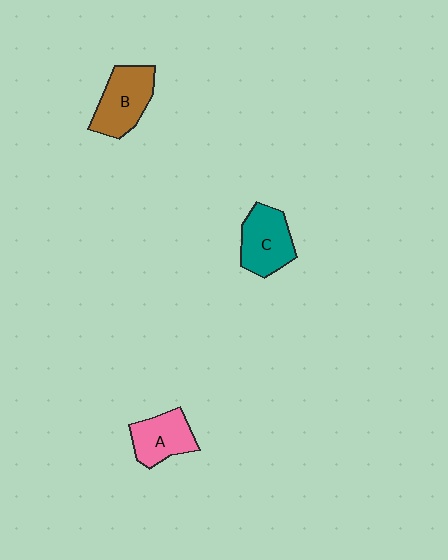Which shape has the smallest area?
Shape A (pink).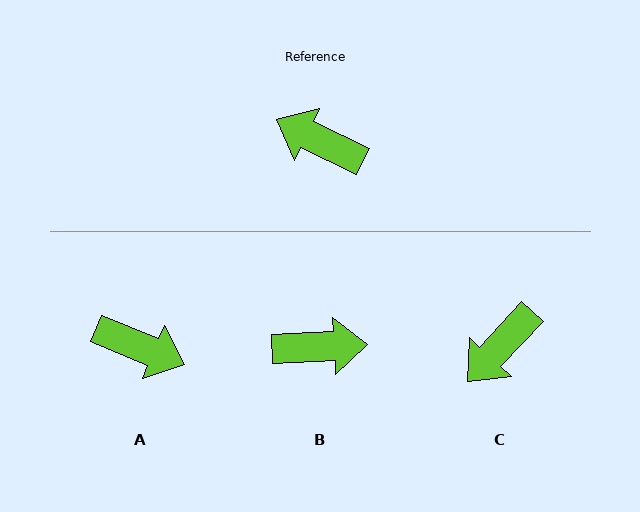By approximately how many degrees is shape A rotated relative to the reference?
Approximately 176 degrees clockwise.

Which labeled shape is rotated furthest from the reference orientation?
A, about 176 degrees away.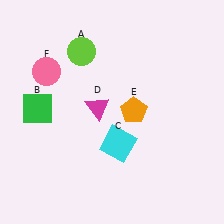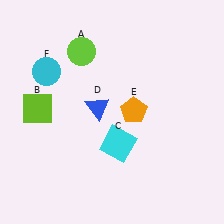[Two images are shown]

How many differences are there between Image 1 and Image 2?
There are 3 differences between the two images.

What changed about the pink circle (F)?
In Image 1, F is pink. In Image 2, it changed to cyan.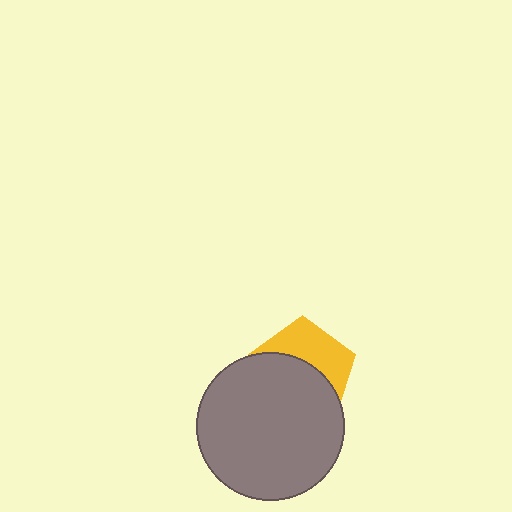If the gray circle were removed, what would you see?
You would see the complete yellow pentagon.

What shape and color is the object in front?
The object in front is a gray circle.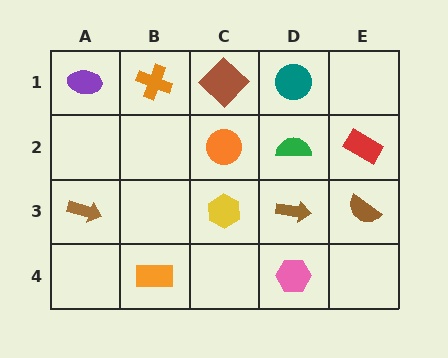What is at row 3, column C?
A yellow hexagon.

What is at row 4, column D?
A pink hexagon.